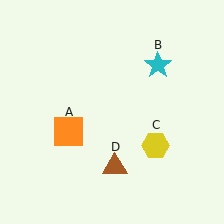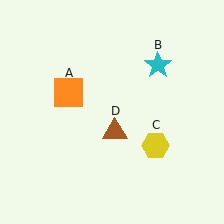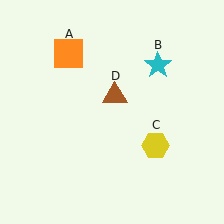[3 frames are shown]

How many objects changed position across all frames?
2 objects changed position: orange square (object A), brown triangle (object D).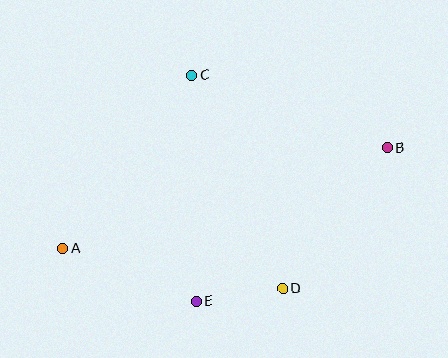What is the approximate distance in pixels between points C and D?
The distance between C and D is approximately 232 pixels.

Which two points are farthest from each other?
Points A and B are farthest from each other.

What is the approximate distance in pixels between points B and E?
The distance between B and E is approximately 245 pixels.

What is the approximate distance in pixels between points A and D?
The distance between A and D is approximately 224 pixels.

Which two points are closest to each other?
Points D and E are closest to each other.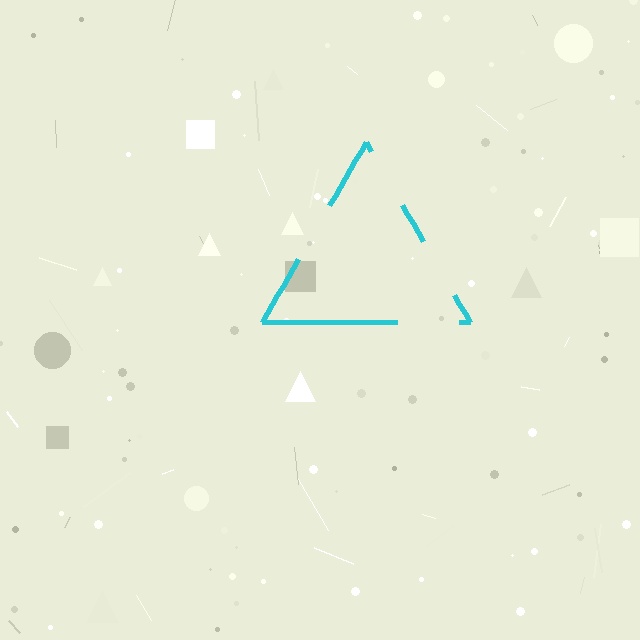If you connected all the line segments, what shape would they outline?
They would outline a triangle.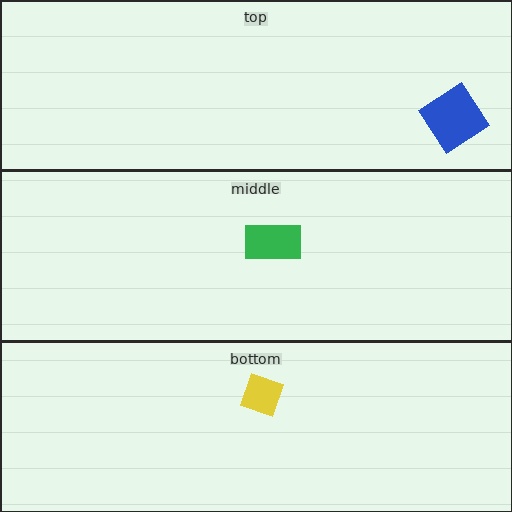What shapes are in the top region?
The blue diamond.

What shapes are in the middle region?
The green rectangle.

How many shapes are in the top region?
1.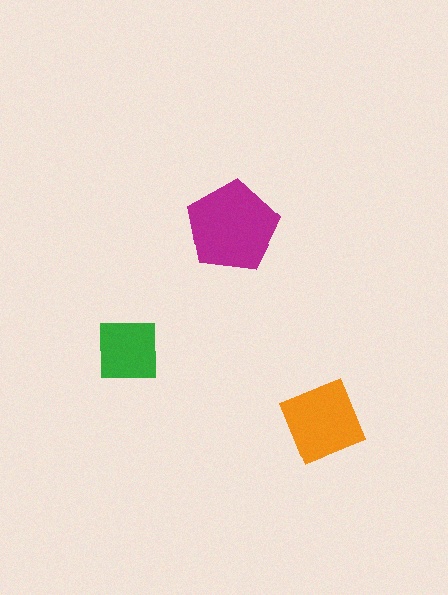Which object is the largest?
The magenta pentagon.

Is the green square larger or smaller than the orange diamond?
Smaller.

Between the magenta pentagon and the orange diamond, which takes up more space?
The magenta pentagon.